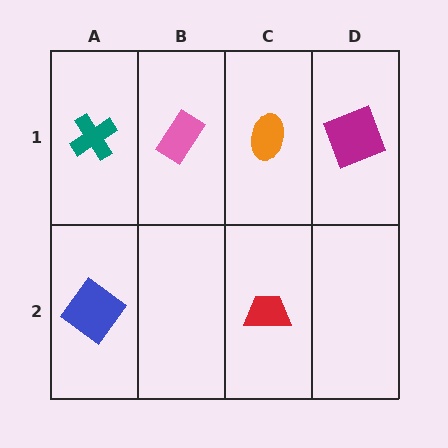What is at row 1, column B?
A pink rectangle.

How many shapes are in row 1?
4 shapes.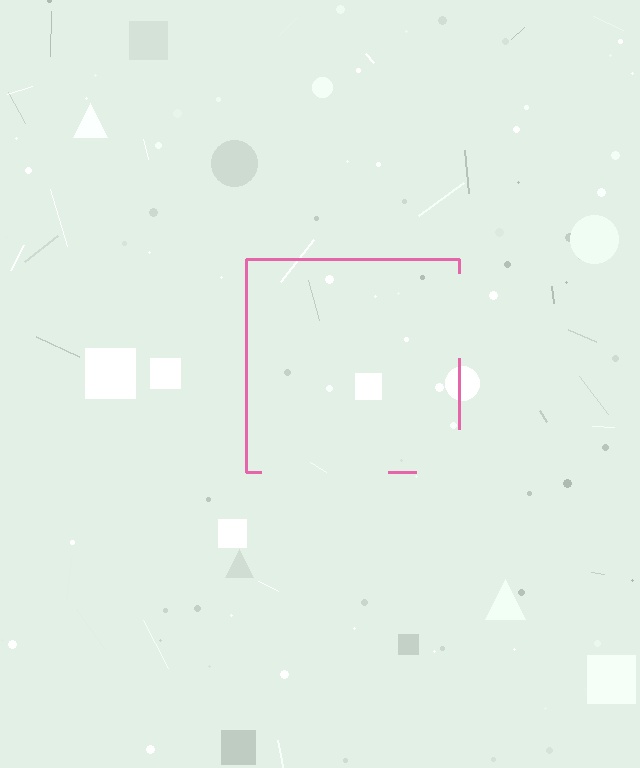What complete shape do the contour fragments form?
The contour fragments form a square.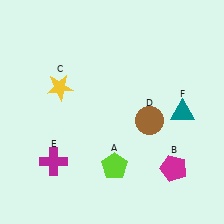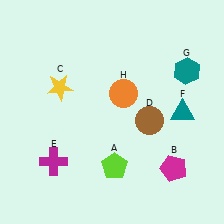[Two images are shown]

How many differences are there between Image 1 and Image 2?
There are 2 differences between the two images.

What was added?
A teal hexagon (G), an orange circle (H) were added in Image 2.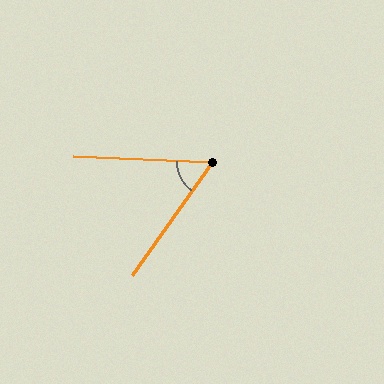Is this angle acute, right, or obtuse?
It is acute.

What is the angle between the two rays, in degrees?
Approximately 57 degrees.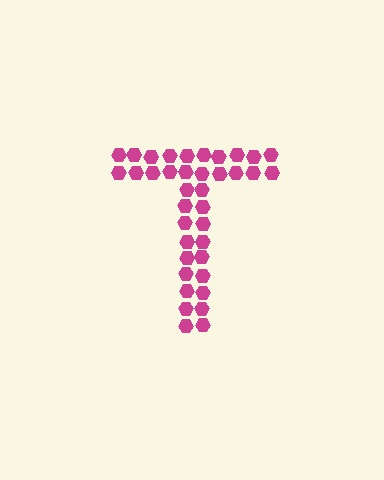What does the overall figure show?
The overall figure shows the letter T.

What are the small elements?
The small elements are hexagons.